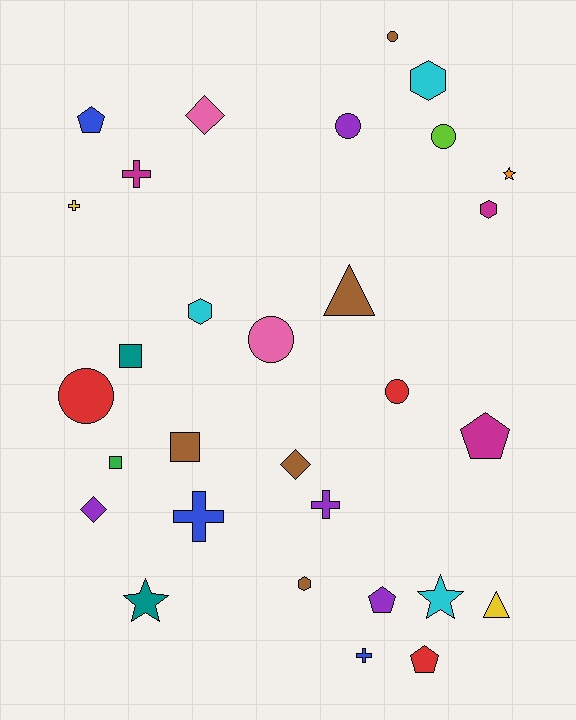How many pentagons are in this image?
There are 4 pentagons.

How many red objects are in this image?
There are 3 red objects.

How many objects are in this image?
There are 30 objects.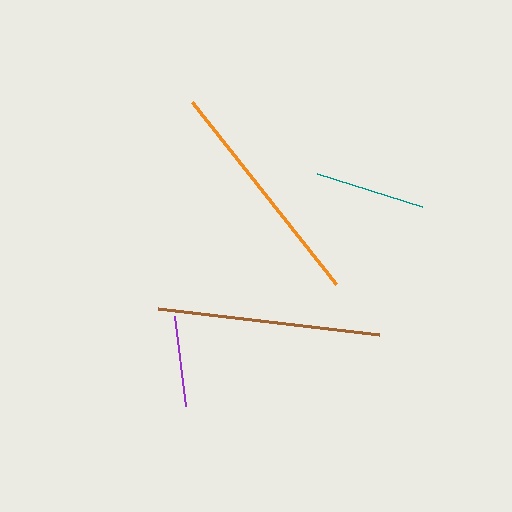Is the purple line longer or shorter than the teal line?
The teal line is longer than the purple line.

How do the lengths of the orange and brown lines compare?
The orange and brown lines are approximately the same length.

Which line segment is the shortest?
The purple line is the shortest at approximately 91 pixels.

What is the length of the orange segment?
The orange segment is approximately 232 pixels long.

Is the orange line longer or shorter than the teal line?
The orange line is longer than the teal line.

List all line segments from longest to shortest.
From longest to shortest: orange, brown, teal, purple.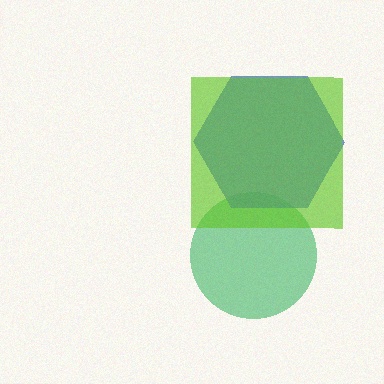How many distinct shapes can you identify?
There are 3 distinct shapes: a green circle, a blue hexagon, a lime square.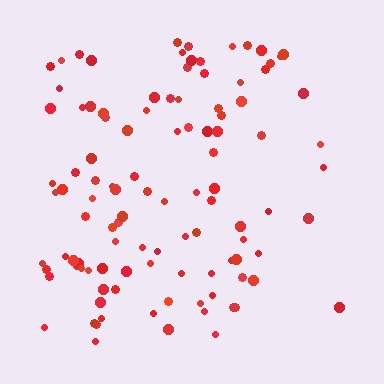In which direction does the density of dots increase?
From right to left, with the left side densest.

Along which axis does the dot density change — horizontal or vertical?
Horizontal.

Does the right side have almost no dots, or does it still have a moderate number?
Still a moderate number, just noticeably fewer than the left.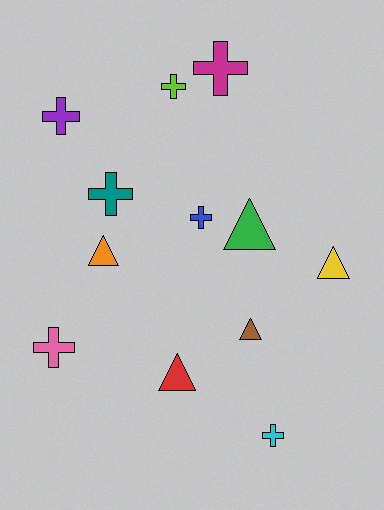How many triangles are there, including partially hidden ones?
There are 5 triangles.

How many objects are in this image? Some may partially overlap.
There are 12 objects.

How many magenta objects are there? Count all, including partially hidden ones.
There is 1 magenta object.